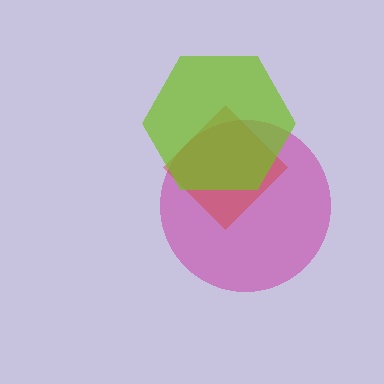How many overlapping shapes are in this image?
There are 3 overlapping shapes in the image.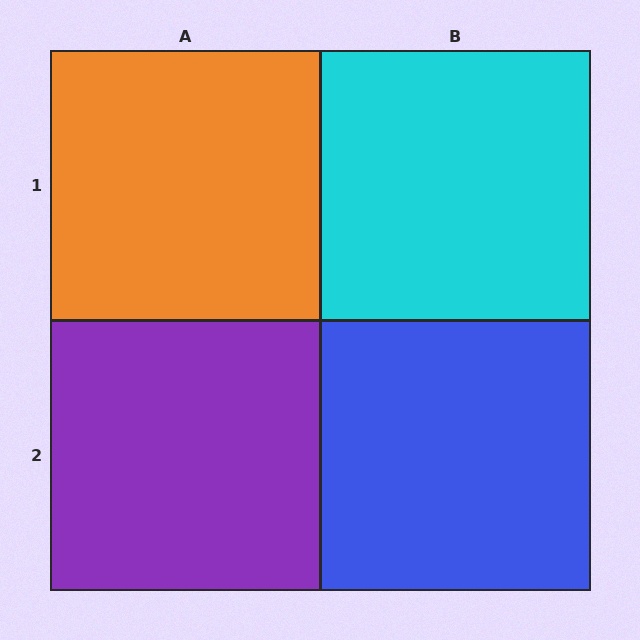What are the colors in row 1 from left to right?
Orange, cyan.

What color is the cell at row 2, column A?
Purple.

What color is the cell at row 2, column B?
Blue.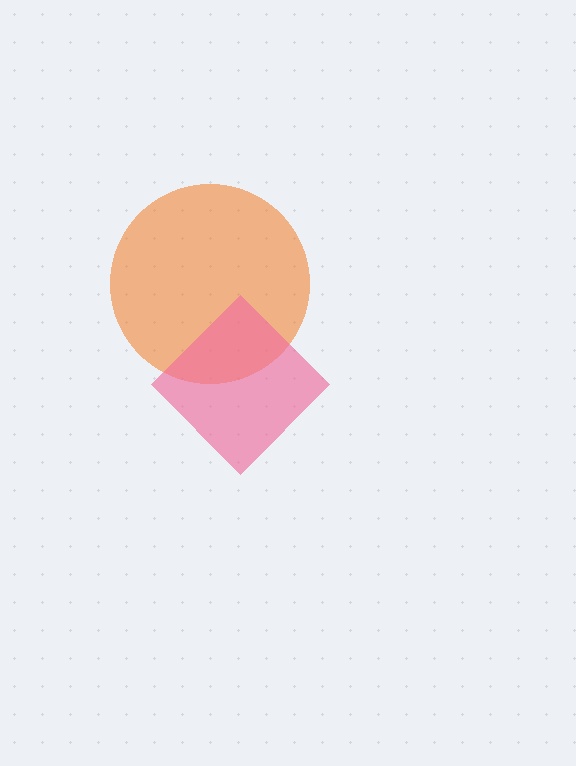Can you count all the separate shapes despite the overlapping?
Yes, there are 2 separate shapes.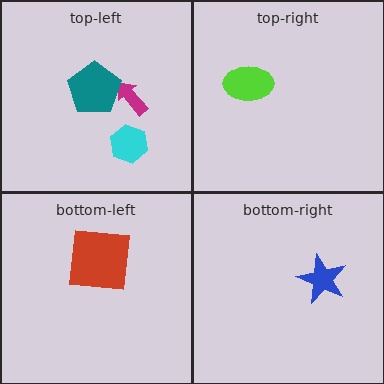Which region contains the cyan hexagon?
The top-left region.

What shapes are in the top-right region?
The lime ellipse.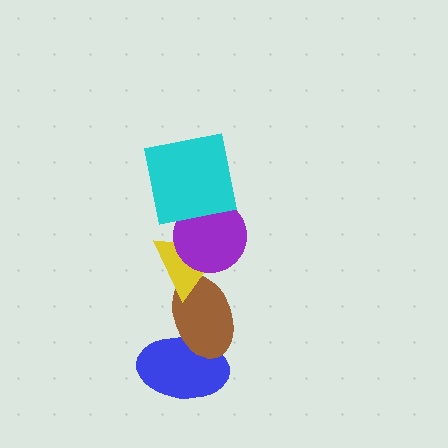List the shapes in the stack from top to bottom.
From top to bottom: the cyan square, the purple circle, the yellow triangle, the brown ellipse, the blue ellipse.